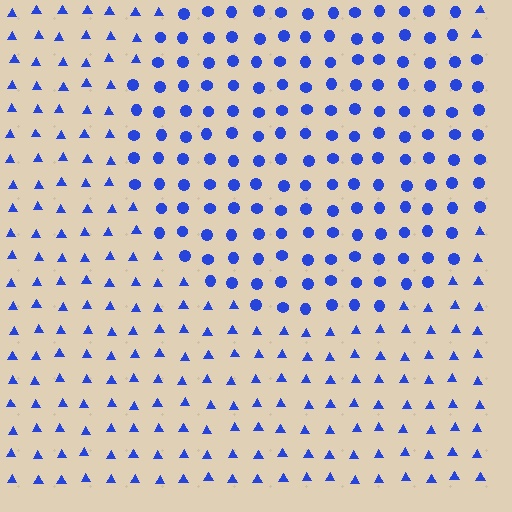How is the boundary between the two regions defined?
The boundary is defined by a change in element shape: circles inside vs. triangles outside. All elements share the same color and spacing.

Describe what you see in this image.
The image is filled with small blue elements arranged in a uniform grid. A circle-shaped region contains circles, while the surrounding area contains triangles. The boundary is defined purely by the change in element shape.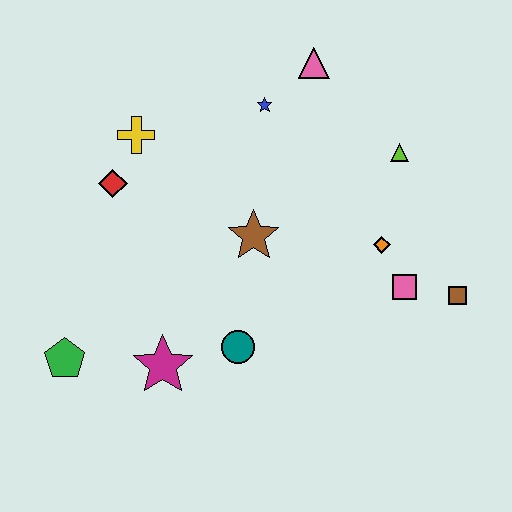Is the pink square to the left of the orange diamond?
No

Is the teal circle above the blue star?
No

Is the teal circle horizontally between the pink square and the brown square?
No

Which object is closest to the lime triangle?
The orange diamond is closest to the lime triangle.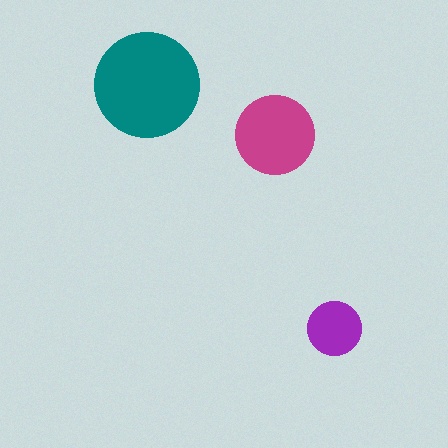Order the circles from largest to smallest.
the teal one, the magenta one, the purple one.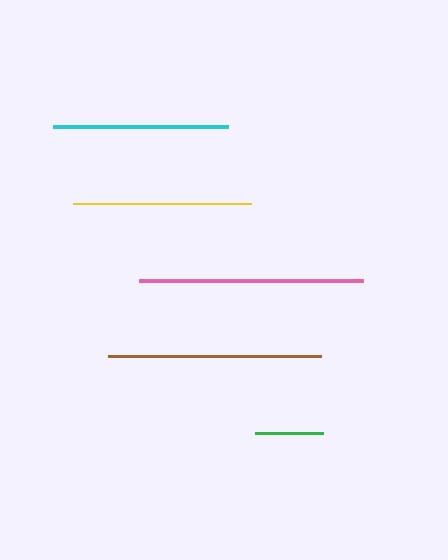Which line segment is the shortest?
The green line is the shortest at approximately 68 pixels.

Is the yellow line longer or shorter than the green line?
The yellow line is longer than the green line.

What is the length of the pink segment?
The pink segment is approximately 224 pixels long.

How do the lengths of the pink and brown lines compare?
The pink and brown lines are approximately the same length.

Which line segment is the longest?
The pink line is the longest at approximately 224 pixels.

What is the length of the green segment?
The green segment is approximately 68 pixels long.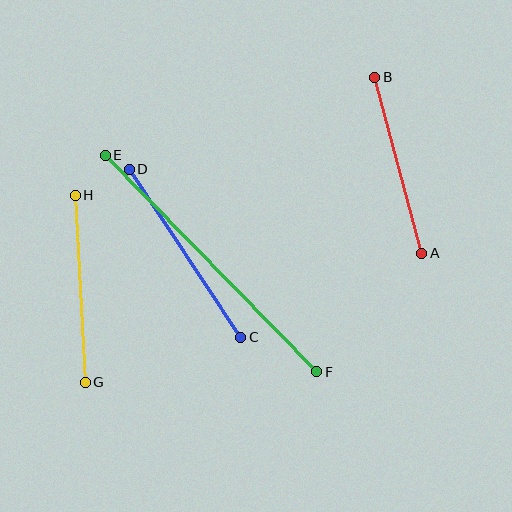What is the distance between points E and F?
The distance is approximately 303 pixels.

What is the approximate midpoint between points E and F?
The midpoint is at approximately (211, 264) pixels.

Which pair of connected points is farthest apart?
Points E and F are farthest apart.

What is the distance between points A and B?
The distance is approximately 182 pixels.